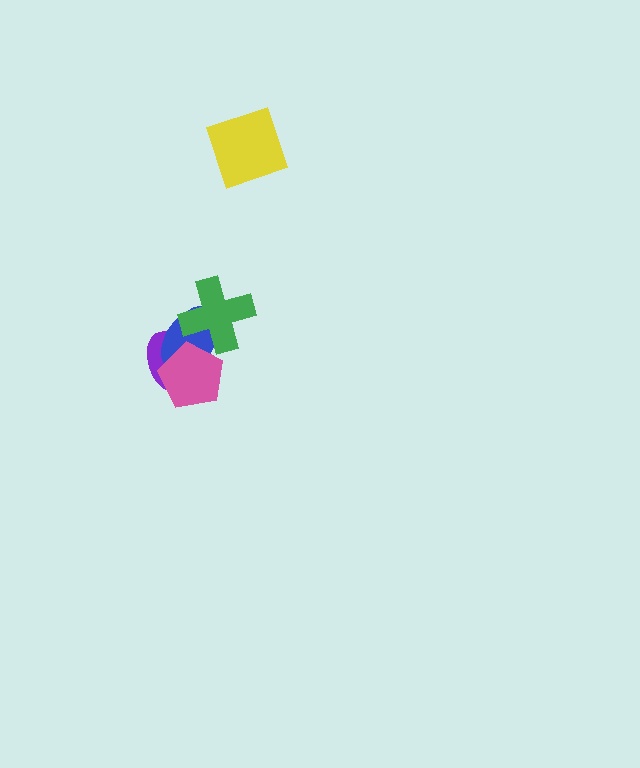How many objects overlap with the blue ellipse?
3 objects overlap with the blue ellipse.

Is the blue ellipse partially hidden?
Yes, it is partially covered by another shape.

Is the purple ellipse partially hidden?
Yes, it is partially covered by another shape.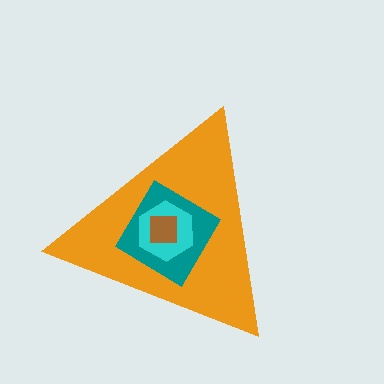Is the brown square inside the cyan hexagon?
Yes.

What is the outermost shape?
The orange triangle.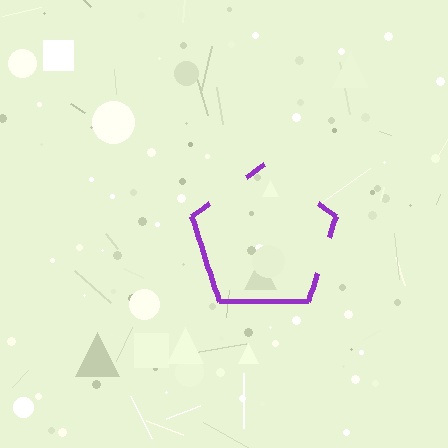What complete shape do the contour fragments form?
The contour fragments form a pentagon.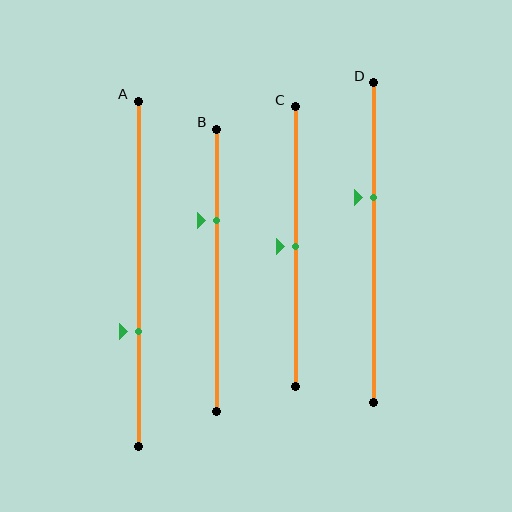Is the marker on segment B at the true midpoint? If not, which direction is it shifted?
No, the marker on segment B is shifted upward by about 18% of the segment length.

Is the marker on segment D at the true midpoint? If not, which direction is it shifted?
No, the marker on segment D is shifted upward by about 14% of the segment length.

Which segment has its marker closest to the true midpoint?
Segment C has its marker closest to the true midpoint.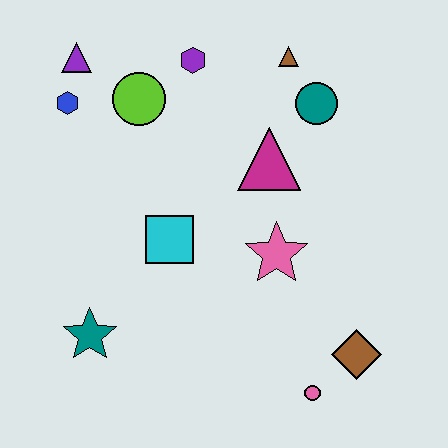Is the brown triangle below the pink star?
No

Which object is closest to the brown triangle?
The teal circle is closest to the brown triangle.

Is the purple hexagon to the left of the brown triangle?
Yes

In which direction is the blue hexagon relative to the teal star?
The blue hexagon is above the teal star.